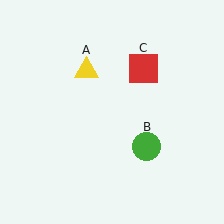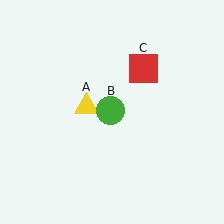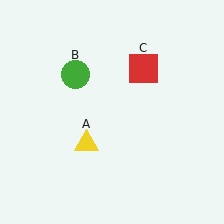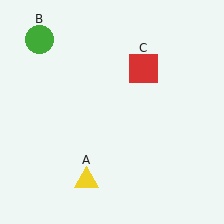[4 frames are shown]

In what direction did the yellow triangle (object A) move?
The yellow triangle (object A) moved down.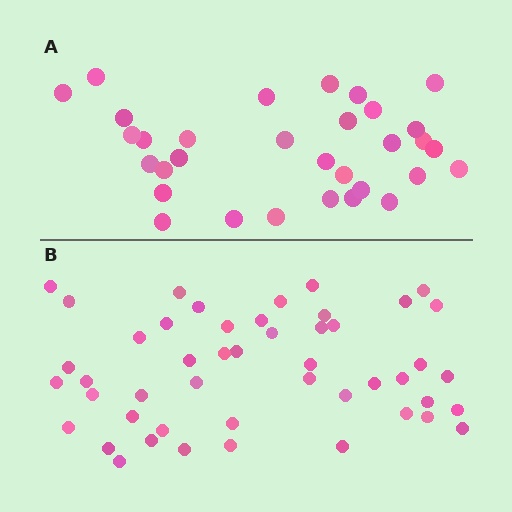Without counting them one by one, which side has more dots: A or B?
Region B (the bottom region) has more dots.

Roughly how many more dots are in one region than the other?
Region B has approximately 15 more dots than region A.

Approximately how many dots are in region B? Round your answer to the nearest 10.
About 50 dots. (The exact count is 48, which rounds to 50.)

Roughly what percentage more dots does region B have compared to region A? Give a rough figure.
About 50% more.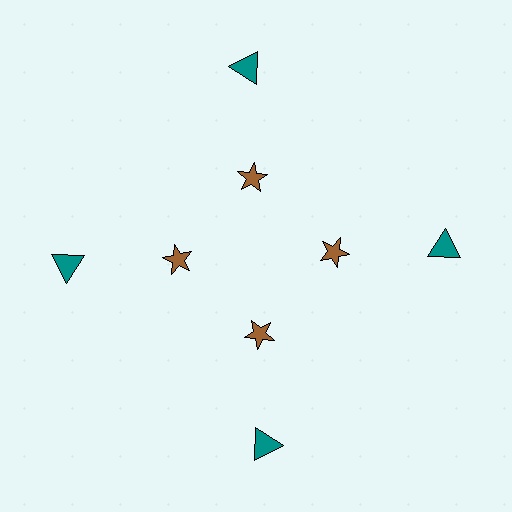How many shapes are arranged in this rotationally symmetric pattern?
There are 8 shapes, arranged in 4 groups of 2.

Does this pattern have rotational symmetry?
Yes, this pattern has 4-fold rotational symmetry. It looks the same after rotating 90 degrees around the center.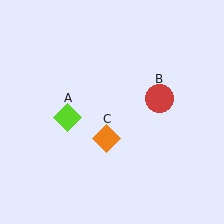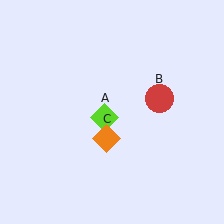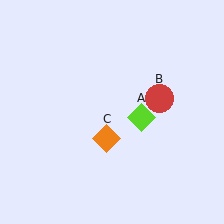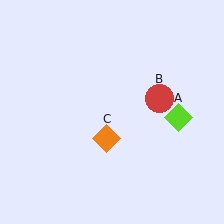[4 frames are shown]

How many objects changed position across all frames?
1 object changed position: lime diamond (object A).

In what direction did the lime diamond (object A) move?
The lime diamond (object A) moved right.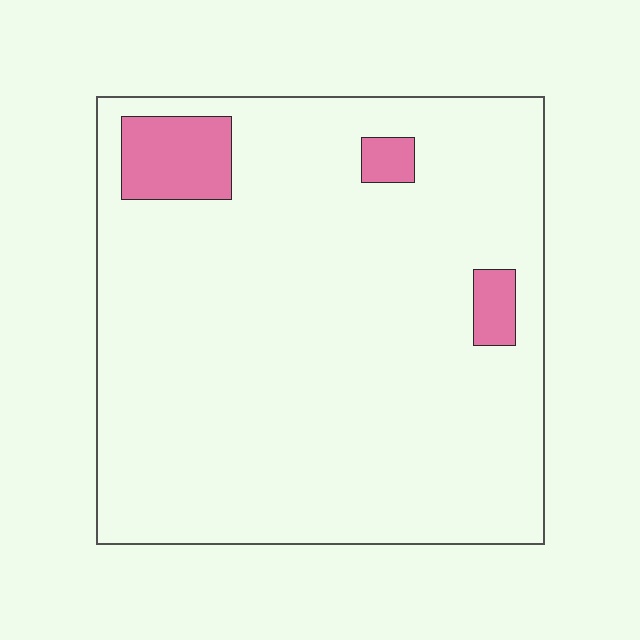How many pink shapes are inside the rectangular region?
3.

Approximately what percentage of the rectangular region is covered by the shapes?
Approximately 5%.